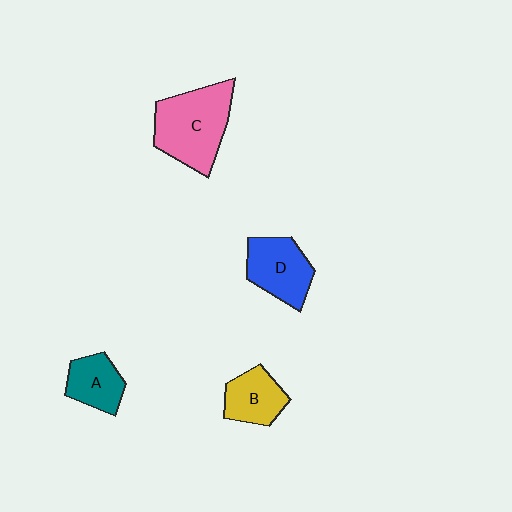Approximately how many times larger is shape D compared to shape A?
Approximately 1.4 times.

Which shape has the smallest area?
Shape A (teal).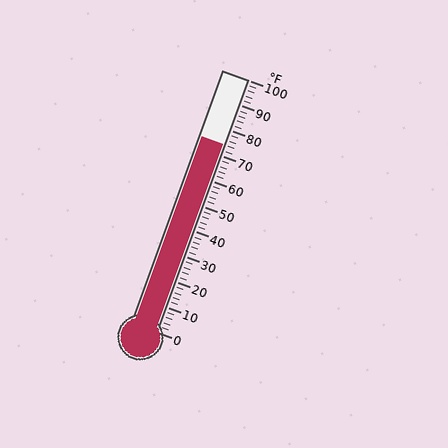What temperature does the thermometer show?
The thermometer shows approximately 74°F.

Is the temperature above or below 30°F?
The temperature is above 30°F.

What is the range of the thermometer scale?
The thermometer scale ranges from 0°F to 100°F.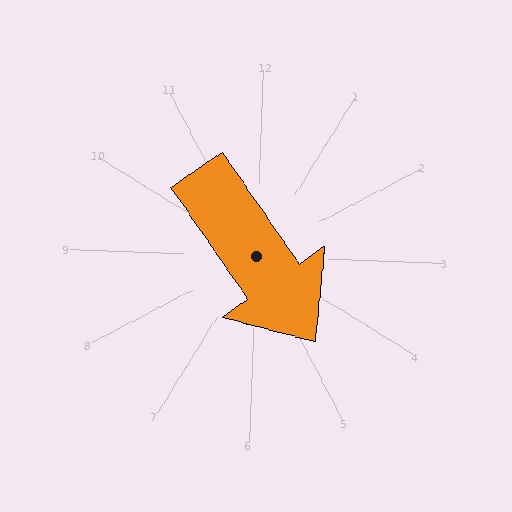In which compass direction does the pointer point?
Southeast.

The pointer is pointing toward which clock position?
Roughly 5 o'clock.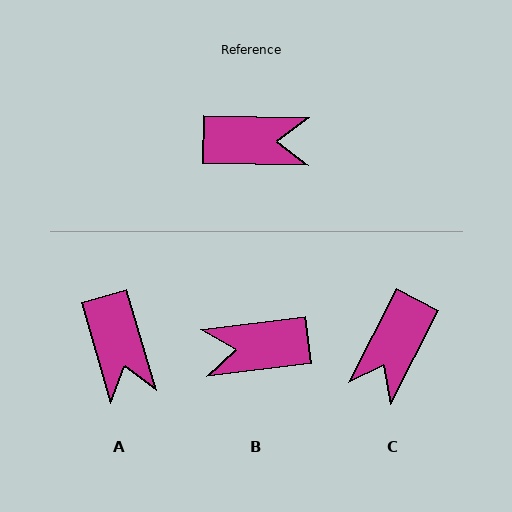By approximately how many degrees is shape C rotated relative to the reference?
Approximately 116 degrees clockwise.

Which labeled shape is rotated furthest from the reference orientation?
B, about 172 degrees away.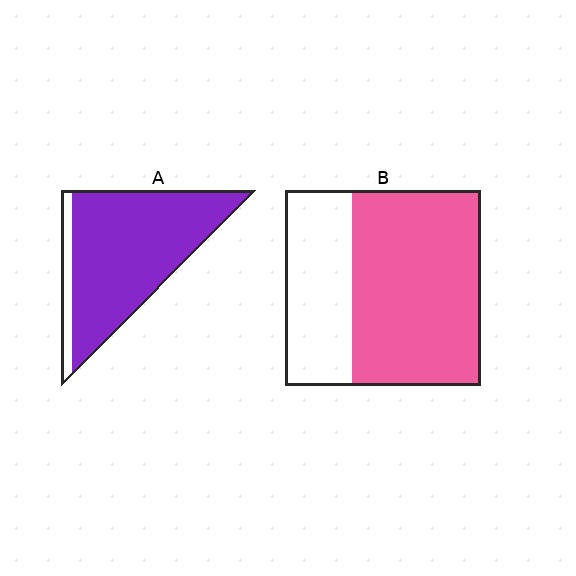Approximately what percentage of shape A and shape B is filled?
A is approximately 90% and B is approximately 65%.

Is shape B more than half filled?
Yes.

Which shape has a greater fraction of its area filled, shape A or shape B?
Shape A.